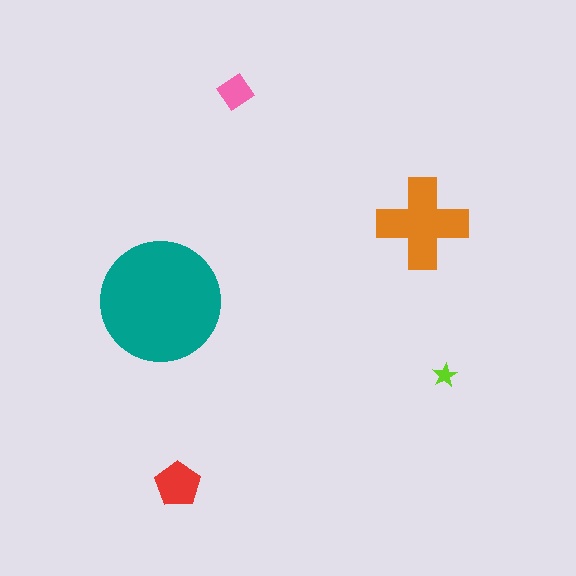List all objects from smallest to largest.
The lime star, the pink diamond, the red pentagon, the orange cross, the teal circle.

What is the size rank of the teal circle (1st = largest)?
1st.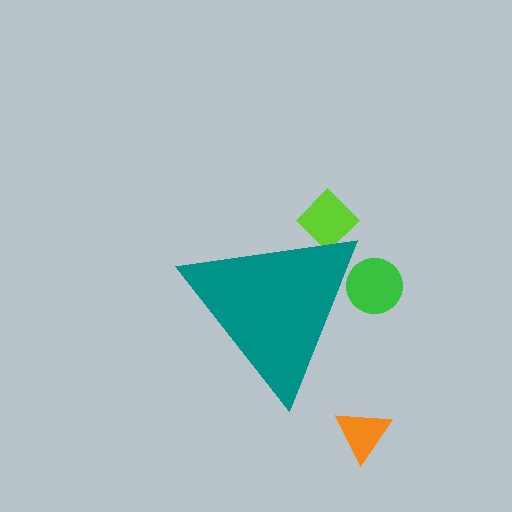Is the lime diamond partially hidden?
Yes, the lime diamond is partially hidden behind the teal triangle.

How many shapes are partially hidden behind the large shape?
2 shapes are partially hidden.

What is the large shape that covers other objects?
A teal triangle.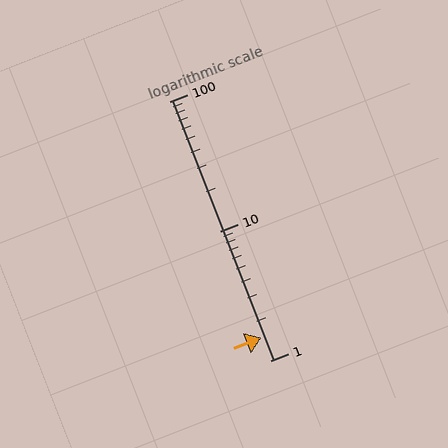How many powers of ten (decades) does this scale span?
The scale spans 2 decades, from 1 to 100.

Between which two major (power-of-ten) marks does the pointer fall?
The pointer is between 1 and 10.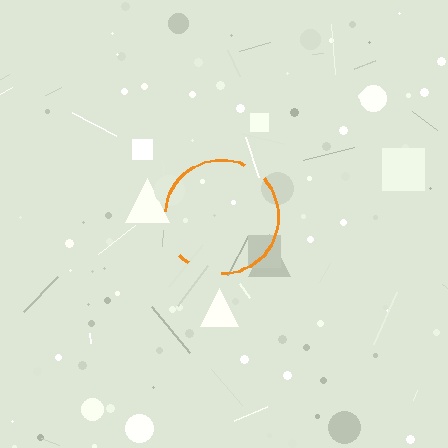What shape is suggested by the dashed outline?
The dashed outline suggests a circle.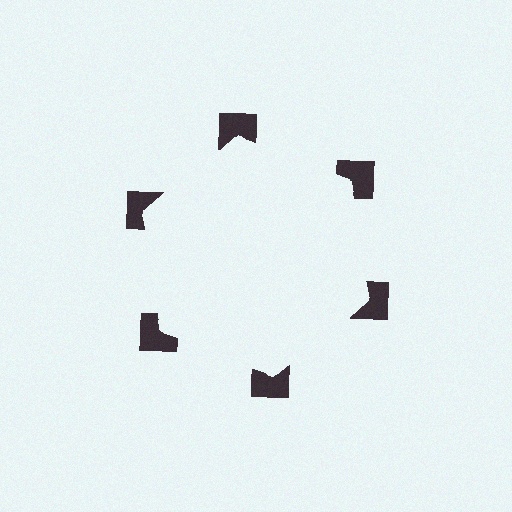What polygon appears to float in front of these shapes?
An illusory hexagon — its edges are inferred from the aligned wedge cuts in the notched squares, not physically drawn.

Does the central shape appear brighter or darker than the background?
It typically appears slightly brighter than the background, even though no actual brightness change is drawn.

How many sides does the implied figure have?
6 sides.